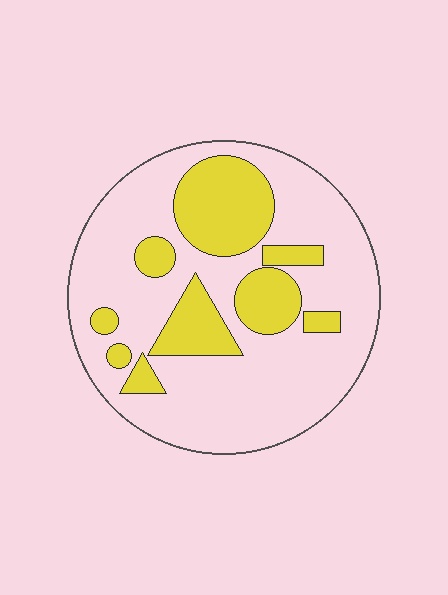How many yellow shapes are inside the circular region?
9.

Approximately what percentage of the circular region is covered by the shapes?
Approximately 30%.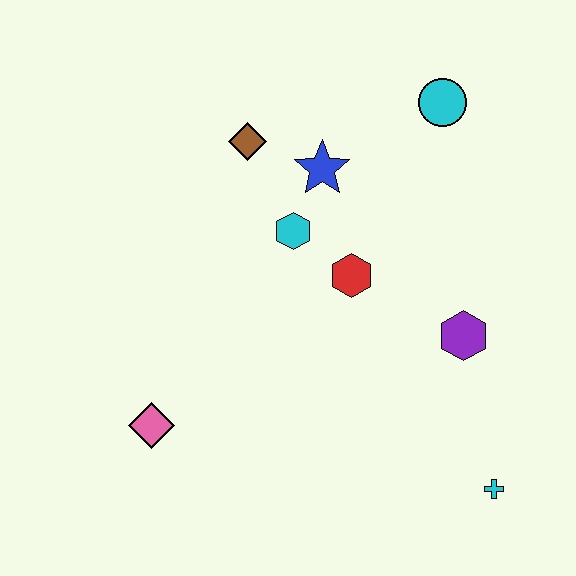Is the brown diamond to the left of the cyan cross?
Yes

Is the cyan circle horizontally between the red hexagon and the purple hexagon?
Yes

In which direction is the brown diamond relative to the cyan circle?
The brown diamond is to the left of the cyan circle.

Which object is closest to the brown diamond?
The blue star is closest to the brown diamond.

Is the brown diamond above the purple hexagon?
Yes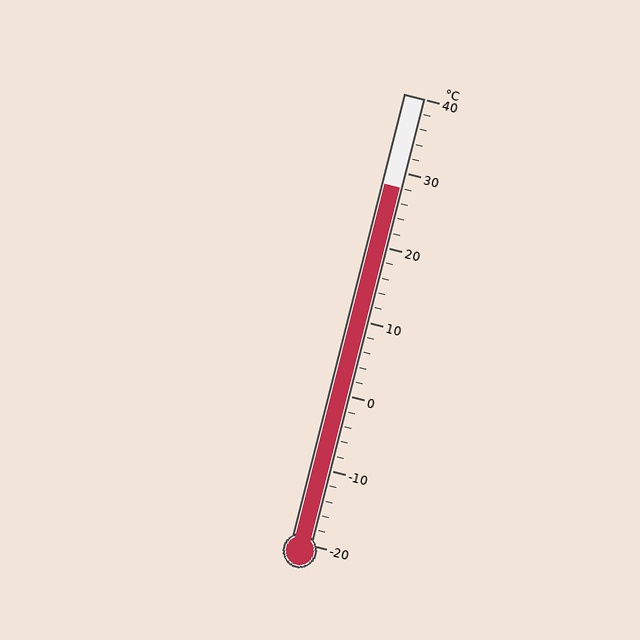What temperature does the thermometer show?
The thermometer shows approximately 28°C.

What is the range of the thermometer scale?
The thermometer scale ranges from -20°C to 40°C.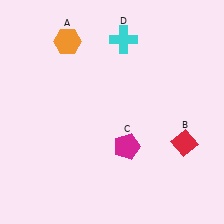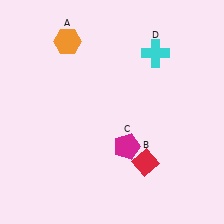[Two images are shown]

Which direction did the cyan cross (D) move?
The cyan cross (D) moved right.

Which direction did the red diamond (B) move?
The red diamond (B) moved left.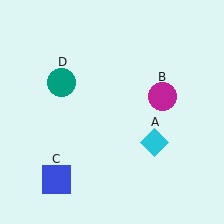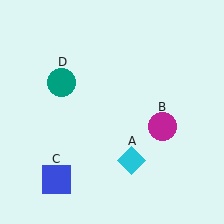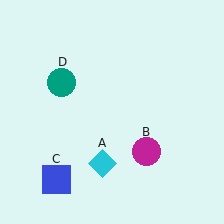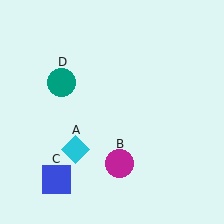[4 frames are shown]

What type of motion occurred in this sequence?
The cyan diamond (object A), magenta circle (object B) rotated clockwise around the center of the scene.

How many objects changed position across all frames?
2 objects changed position: cyan diamond (object A), magenta circle (object B).